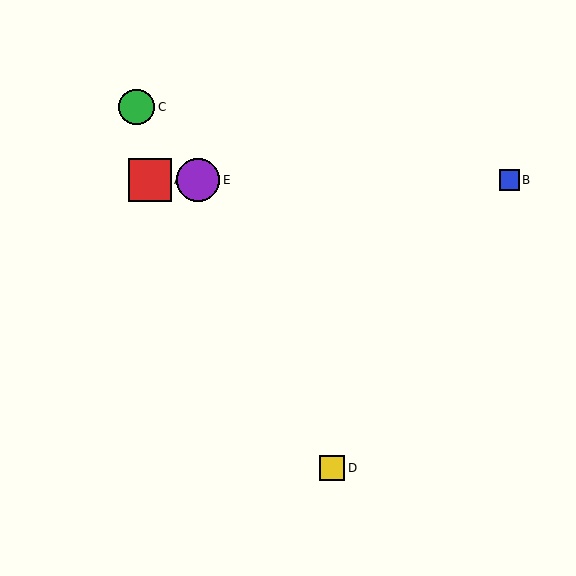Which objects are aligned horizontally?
Objects A, B, E are aligned horizontally.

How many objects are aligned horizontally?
3 objects (A, B, E) are aligned horizontally.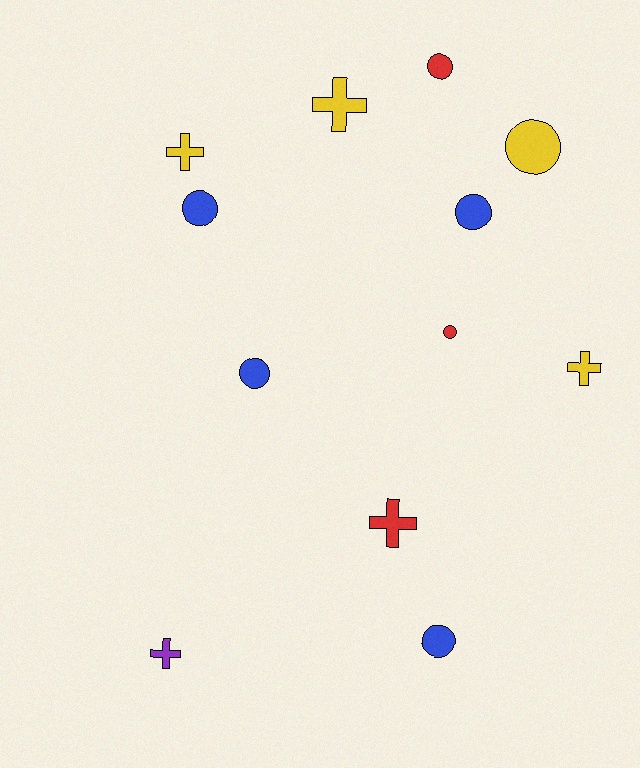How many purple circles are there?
There are no purple circles.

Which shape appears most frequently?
Circle, with 7 objects.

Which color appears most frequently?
Blue, with 4 objects.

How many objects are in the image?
There are 12 objects.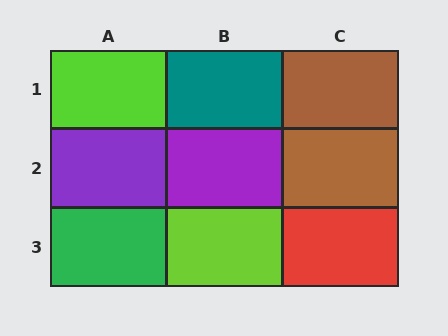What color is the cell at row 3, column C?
Red.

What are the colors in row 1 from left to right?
Lime, teal, brown.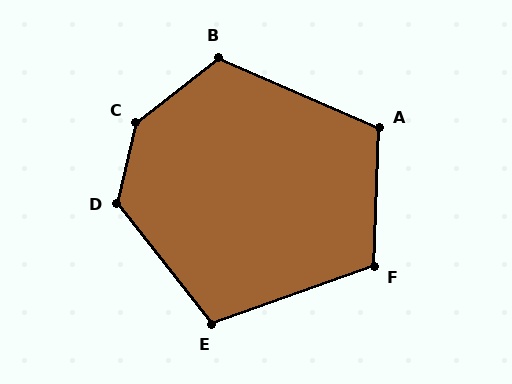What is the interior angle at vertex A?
Approximately 111 degrees (obtuse).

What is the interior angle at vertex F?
Approximately 112 degrees (obtuse).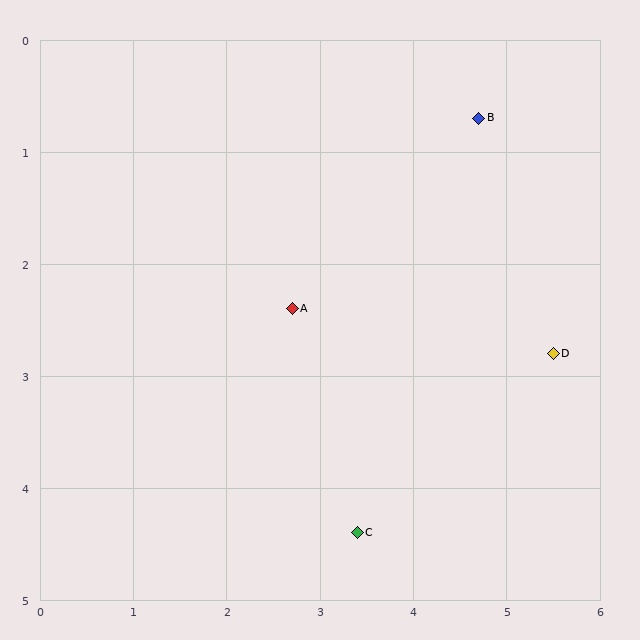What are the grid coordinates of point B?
Point B is at approximately (4.7, 0.7).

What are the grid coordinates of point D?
Point D is at approximately (5.5, 2.8).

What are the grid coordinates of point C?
Point C is at approximately (3.4, 4.4).